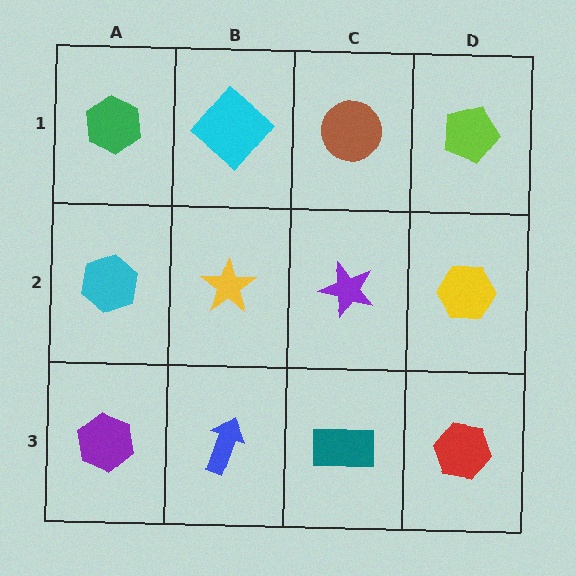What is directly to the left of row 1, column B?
A green hexagon.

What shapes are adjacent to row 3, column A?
A cyan hexagon (row 2, column A), a blue arrow (row 3, column B).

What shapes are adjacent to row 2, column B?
A cyan diamond (row 1, column B), a blue arrow (row 3, column B), a cyan hexagon (row 2, column A), a purple star (row 2, column C).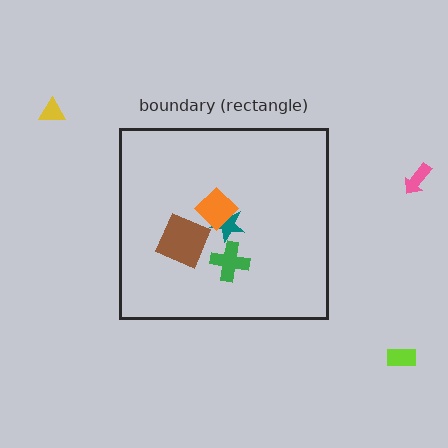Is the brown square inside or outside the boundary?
Inside.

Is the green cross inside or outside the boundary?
Inside.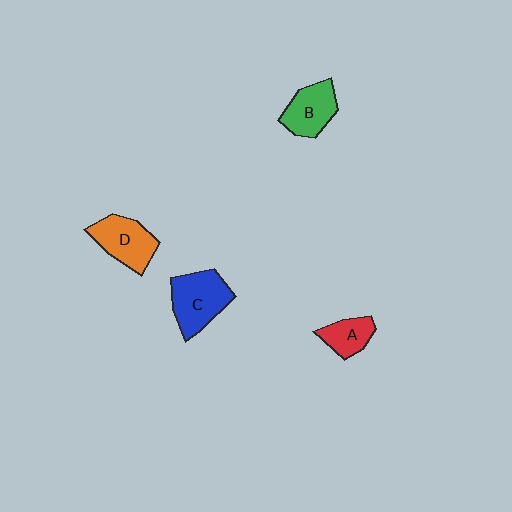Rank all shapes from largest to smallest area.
From largest to smallest: C (blue), D (orange), B (green), A (red).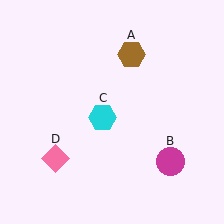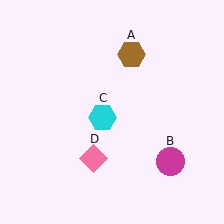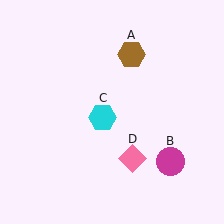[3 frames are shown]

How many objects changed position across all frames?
1 object changed position: pink diamond (object D).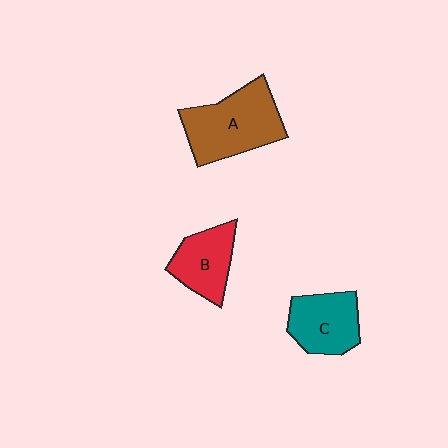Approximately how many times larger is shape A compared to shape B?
Approximately 1.6 times.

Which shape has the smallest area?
Shape B (red).